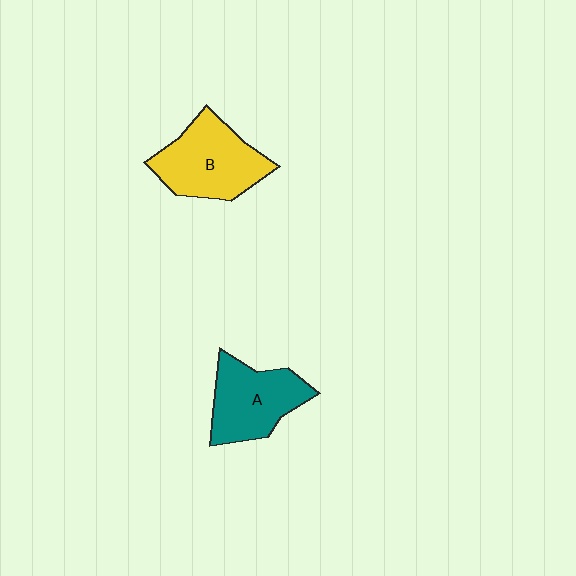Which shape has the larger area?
Shape B (yellow).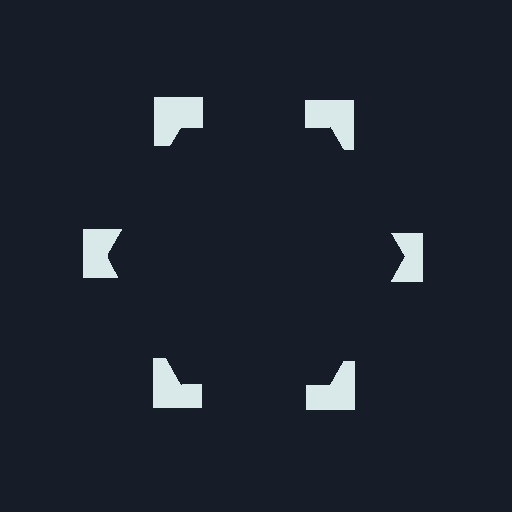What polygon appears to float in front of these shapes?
An illusory hexagon — its edges are inferred from the aligned wedge cuts in the notched squares, not physically drawn.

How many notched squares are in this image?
There are 6 — one at each vertex of the illusory hexagon.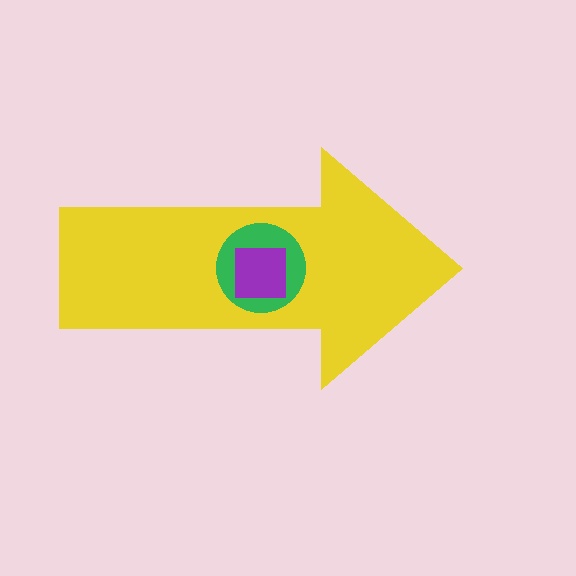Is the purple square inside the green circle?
Yes.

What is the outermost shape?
The yellow arrow.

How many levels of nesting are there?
3.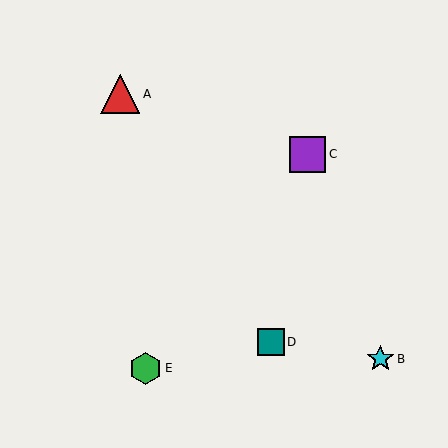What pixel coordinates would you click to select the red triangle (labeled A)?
Click at (120, 94) to select the red triangle A.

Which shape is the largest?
The red triangle (labeled A) is the largest.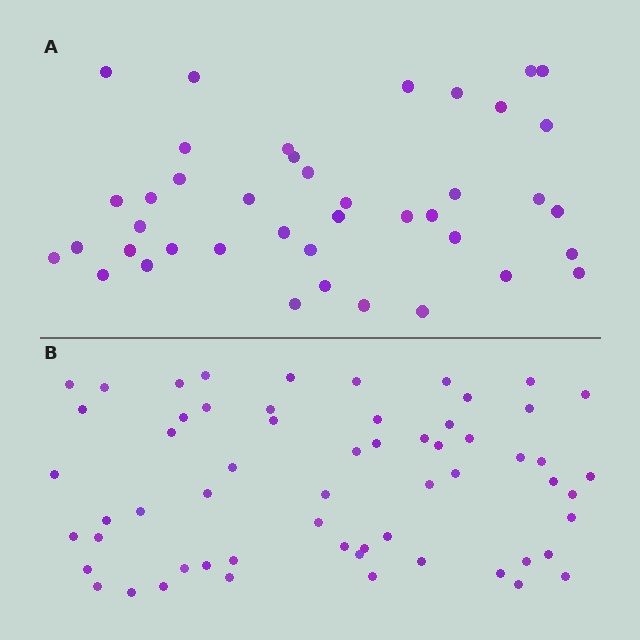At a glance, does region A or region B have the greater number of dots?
Region B (the bottom region) has more dots.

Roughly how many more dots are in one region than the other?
Region B has approximately 20 more dots than region A.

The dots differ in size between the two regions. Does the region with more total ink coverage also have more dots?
No. Region A has more total ink coverage because its dots are larger, but region B actually contains more individual dots. Total area can be misleading — the number of items is what matters here.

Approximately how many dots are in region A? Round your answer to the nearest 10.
About 40 dots. (The exact count is 41, which rounds to 40.)